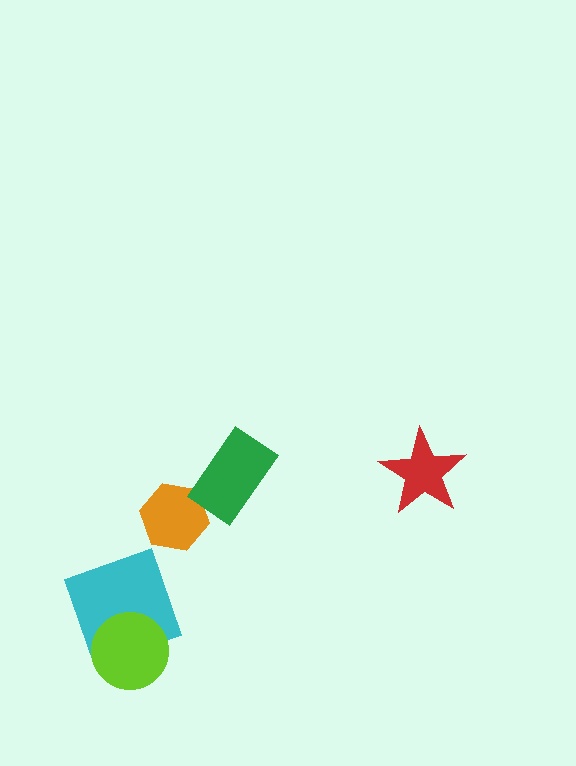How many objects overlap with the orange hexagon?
0 objects overlap with the orange hexagon.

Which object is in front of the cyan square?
The lime circle is in front of the cyan square.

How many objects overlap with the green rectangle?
0 objects overlap with the green rectangle.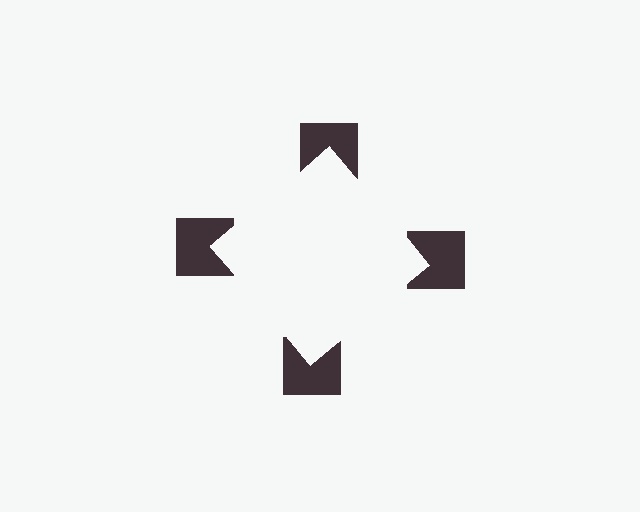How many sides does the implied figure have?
4 sides.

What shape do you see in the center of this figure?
An illusory square — its edges are inferred from the aligned wedge cuts in the notched squares, not physically drawn.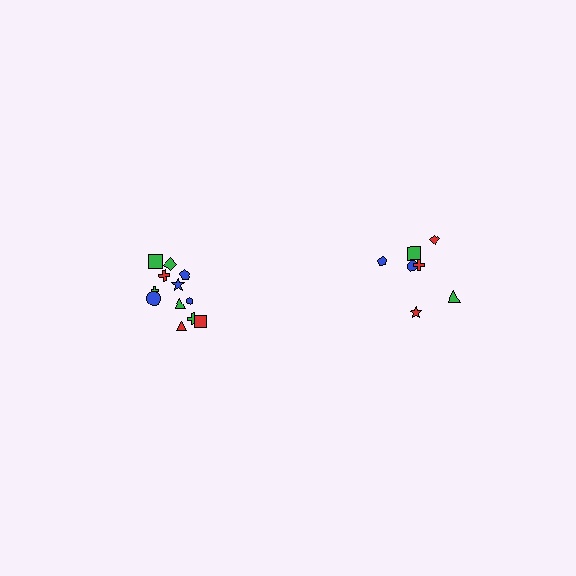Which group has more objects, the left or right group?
The left group.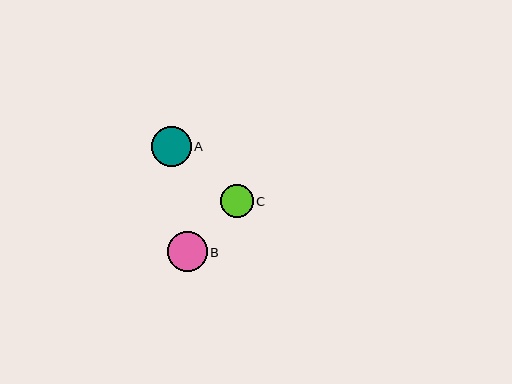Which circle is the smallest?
Circle C is the smallest with a size of approximately 33 pixels.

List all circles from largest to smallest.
From largest to smallest: B, A, C.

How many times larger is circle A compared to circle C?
Circle A is approximately 1.2 times the size of circle C.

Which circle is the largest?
Circle B is the largest with a size of approximately 40 pixels.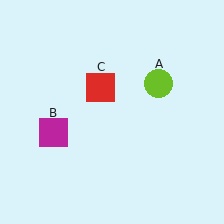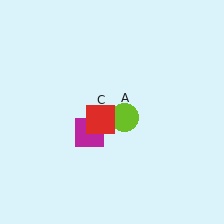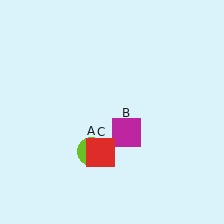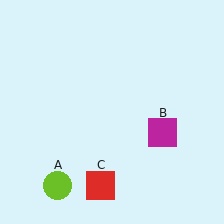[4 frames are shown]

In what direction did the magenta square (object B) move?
The magenta square (object B) moved right.